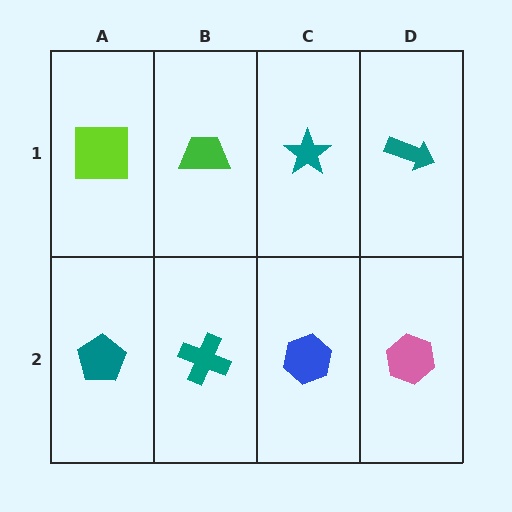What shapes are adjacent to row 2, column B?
A green trapezoid (row 1, column B), a teal pentagon (row 2, column A), a blue hexagon (row 2, column C).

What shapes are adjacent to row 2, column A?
A lime square (row 1, column A), a teal cross (row 2, column B).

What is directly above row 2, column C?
A teal star.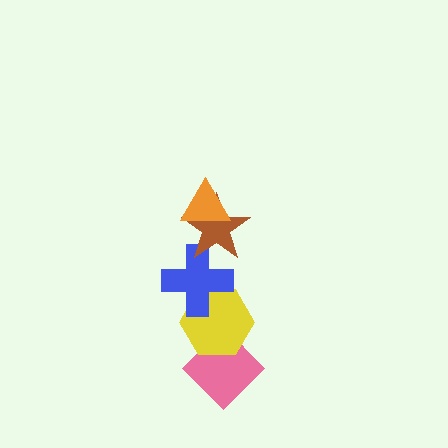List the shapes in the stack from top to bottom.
From top to bottom: the orange triangle, the brown star, the blue cross, the yellow hexagon, the pink diamond.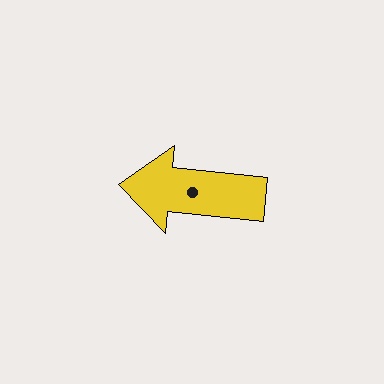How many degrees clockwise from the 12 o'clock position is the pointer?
Approximately 276 degrees.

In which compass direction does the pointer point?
West.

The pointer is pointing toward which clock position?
Roughly 9 o'clock.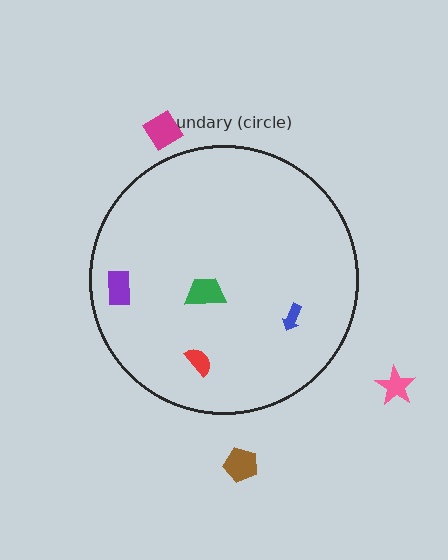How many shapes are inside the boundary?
4 inside, 3 outside.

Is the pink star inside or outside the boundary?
Outside.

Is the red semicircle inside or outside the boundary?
Inside.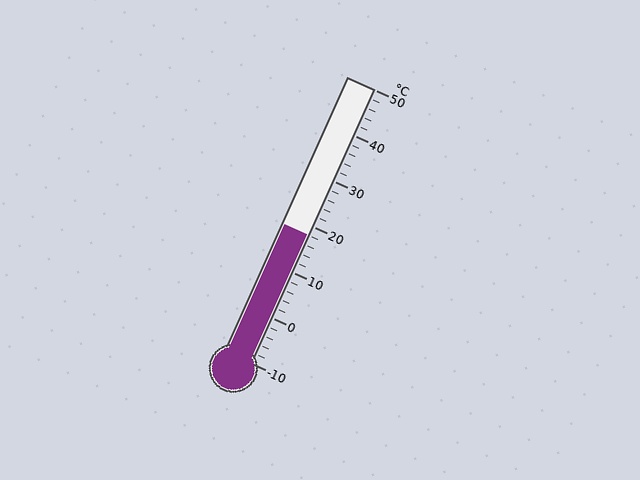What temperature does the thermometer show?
The thermometer shows approximately 18°C.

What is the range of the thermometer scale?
The thermometer scale ranges from -10°C to 50°C.